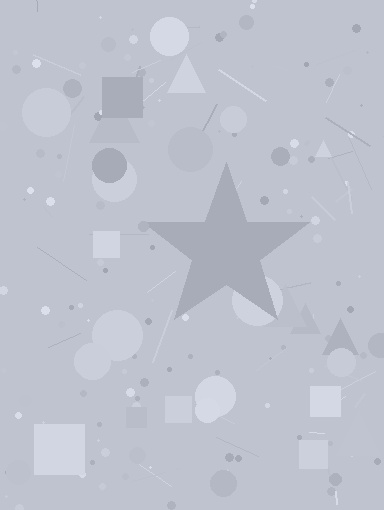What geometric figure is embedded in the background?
A star is embedded in the background.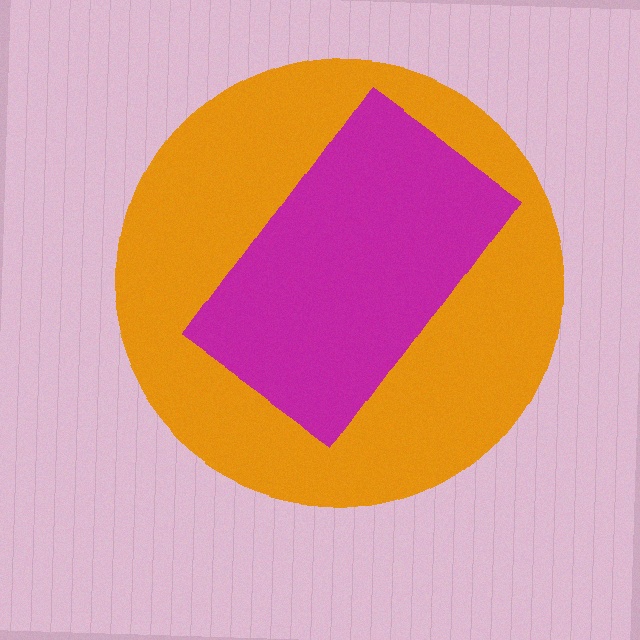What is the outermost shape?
The orange circle.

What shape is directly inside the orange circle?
The magenta rectangle.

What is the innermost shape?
The magenta rectangle.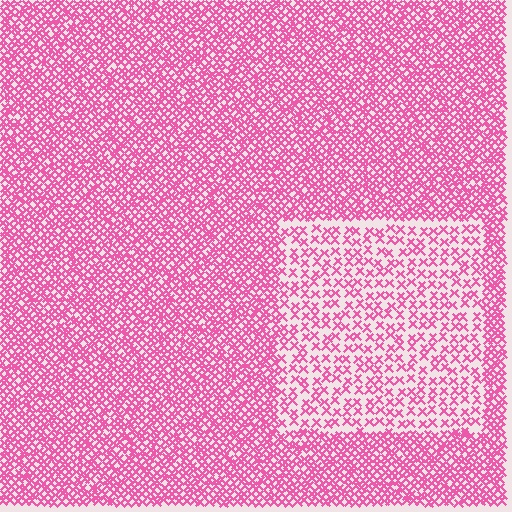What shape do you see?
I see a rectangle.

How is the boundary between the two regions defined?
The boundary is defined by a change in element density (approximately 2.1x ratio). All elements are the same color, size, and shape.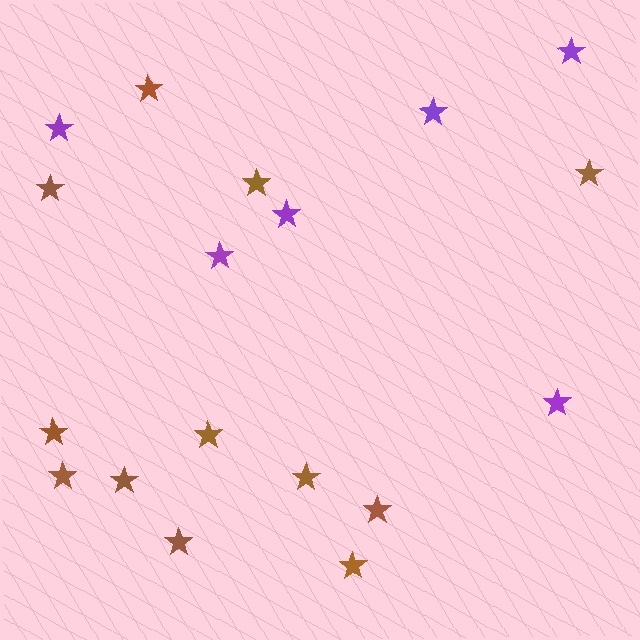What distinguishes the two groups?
There are 2 groups: one group of brown stars (12) and one group of purple stars (6).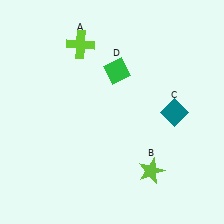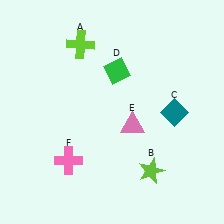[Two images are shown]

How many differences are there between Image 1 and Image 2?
There are 2 differences between the two images.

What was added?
A pink triangle (E), a pink cross (F) were added in Image 2.